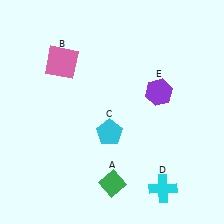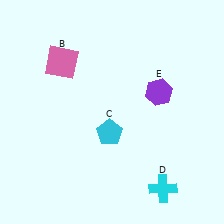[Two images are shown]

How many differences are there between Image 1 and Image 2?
There is 1 difference between the two images.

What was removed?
The green diamond (A) was removed in Image 2.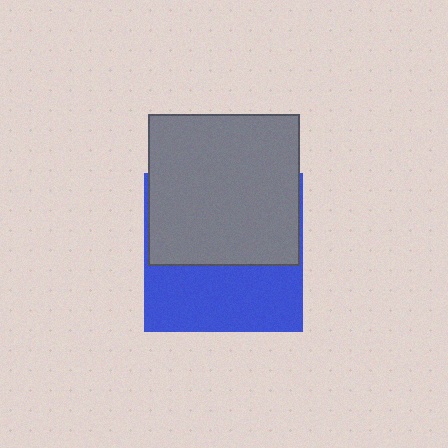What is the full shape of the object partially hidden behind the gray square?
The partially hidden object is a blue square.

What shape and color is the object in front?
The object in front is a gray square.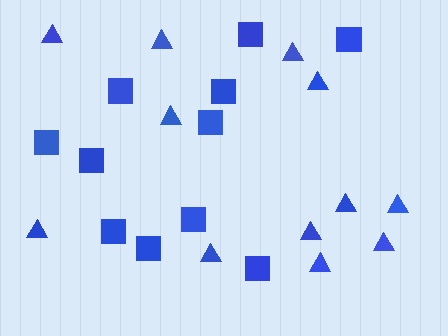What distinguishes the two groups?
There are 2 groups: one group of triangles (12) and one group of squares (11).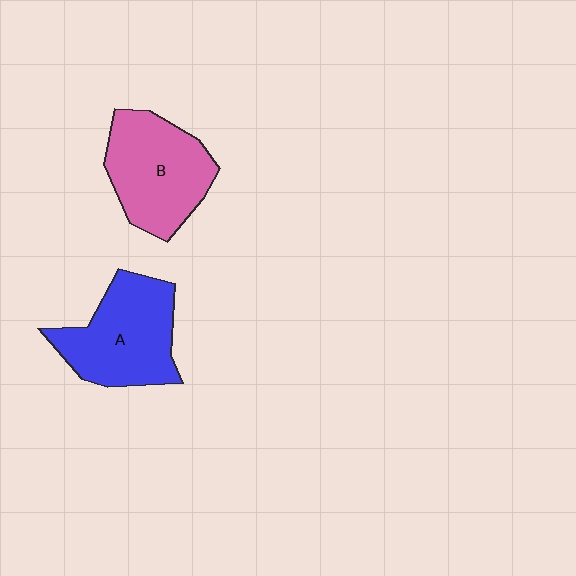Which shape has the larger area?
Shape A (blue).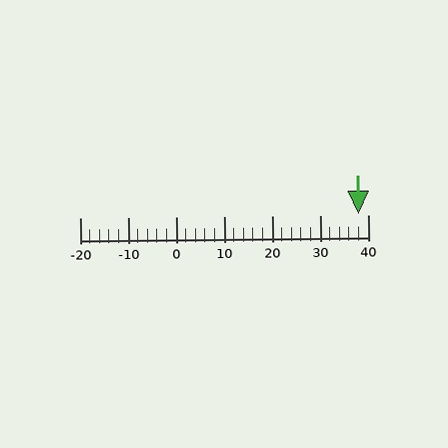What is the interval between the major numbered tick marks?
The major tick marks are spaced 10 units apart.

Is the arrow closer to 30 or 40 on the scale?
The arrow is closer to 40.